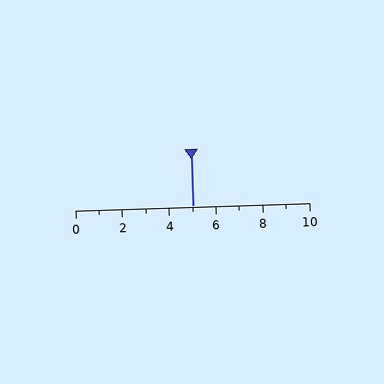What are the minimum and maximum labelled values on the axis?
The axis runs from 0 to 10.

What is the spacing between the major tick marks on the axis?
The major ticks are spaced 2 apart.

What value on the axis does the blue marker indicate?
The marker indicates approximately 5.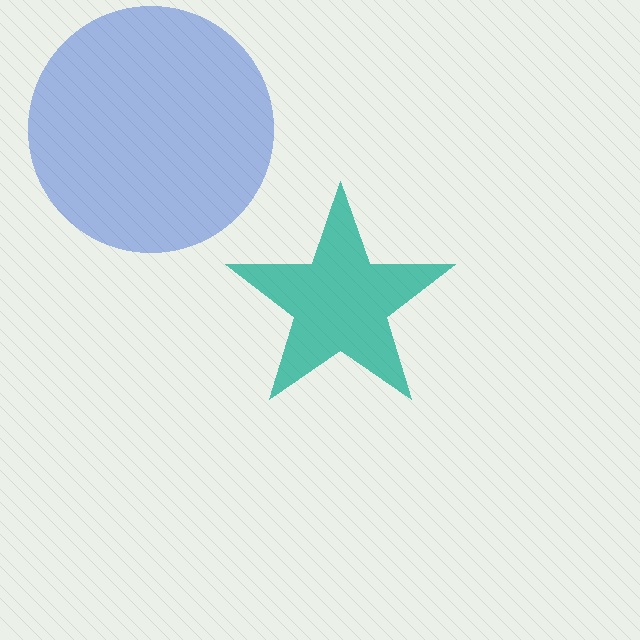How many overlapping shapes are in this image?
There are 2 overlapping shapes in the image.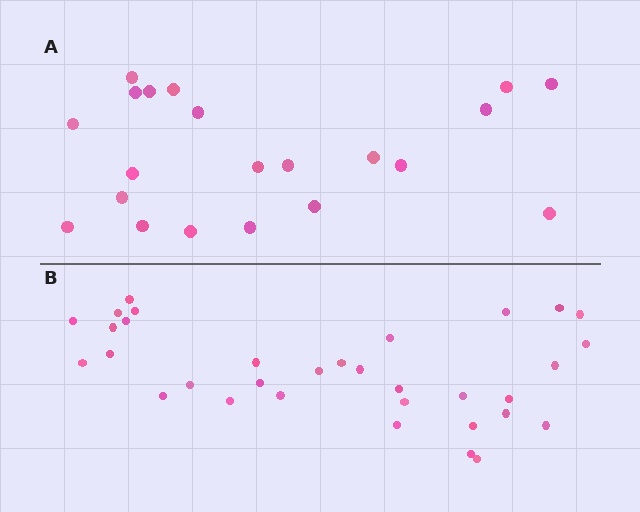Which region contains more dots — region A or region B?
Region B (the bottom region) has more dots.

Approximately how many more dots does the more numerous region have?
Region B has roughly 12 or so more dots than region A.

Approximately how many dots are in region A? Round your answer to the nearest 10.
About 20 dots. (The exact count is 21, which rounds to 20.)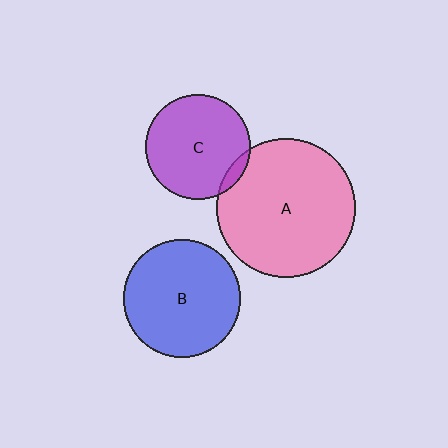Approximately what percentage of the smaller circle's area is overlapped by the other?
Approximately 5%.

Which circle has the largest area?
Circle A (pink).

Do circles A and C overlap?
Yes.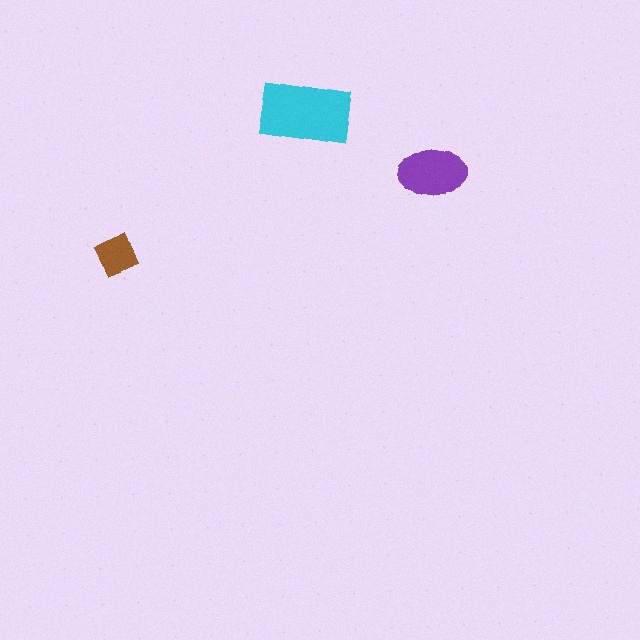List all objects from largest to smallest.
The cyan rectangle, the purple ellipse, the brown square.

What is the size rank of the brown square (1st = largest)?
3rd.